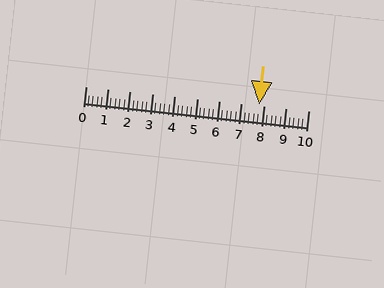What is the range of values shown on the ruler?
The ruler shows values from 0 to 10.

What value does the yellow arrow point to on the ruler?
The yellow arrow points to approximately 7.8.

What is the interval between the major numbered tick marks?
The major tick marks are spaced 1 units apart.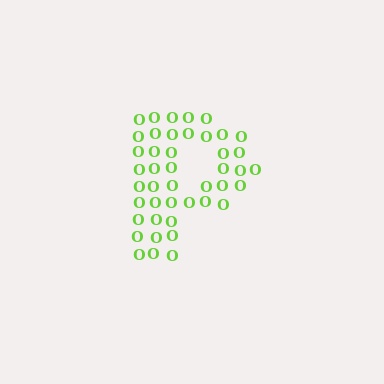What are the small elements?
The small elements are letter O's.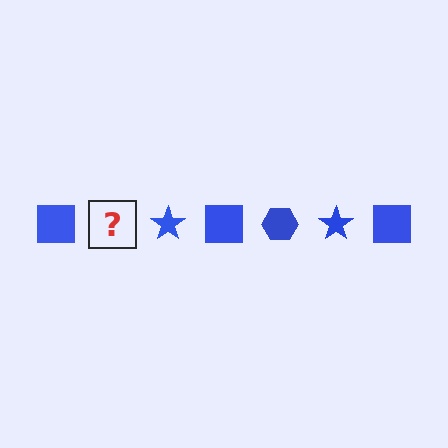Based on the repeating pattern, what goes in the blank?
The blank should be a blue hexagon.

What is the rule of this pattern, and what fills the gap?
The rule is that the pattern cycles through square, hexagon, star shapes in blue. The gap should be filled with a blue hexagon.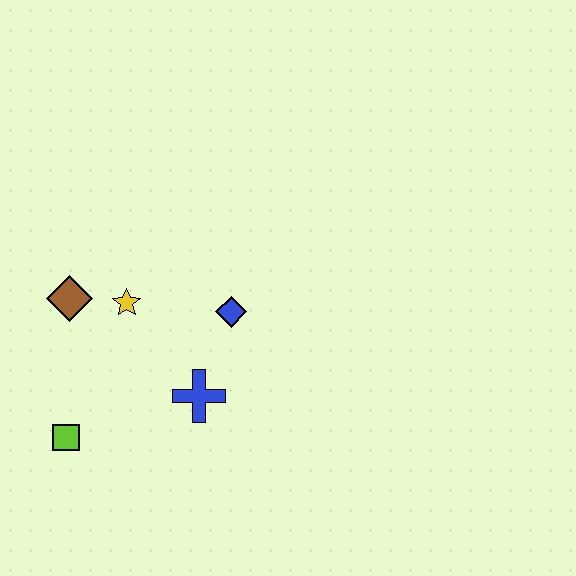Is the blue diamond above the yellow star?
No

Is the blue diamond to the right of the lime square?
Yes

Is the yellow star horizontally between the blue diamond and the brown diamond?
Yes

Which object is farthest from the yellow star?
The lime square is farthest from the yellow star.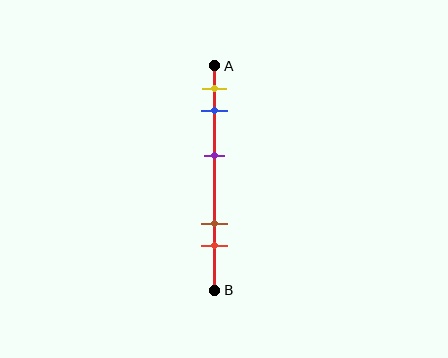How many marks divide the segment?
There are 5 marks dividing the segment.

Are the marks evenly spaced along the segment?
No, the marks are not evenly spaced.